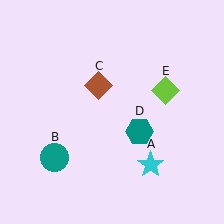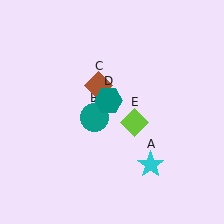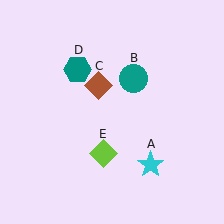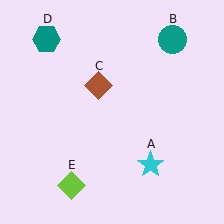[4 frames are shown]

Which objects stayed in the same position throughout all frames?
Cyan star (object A) and brown diamond (object C) remained stationary.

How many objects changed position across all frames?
3 objects changed position: teal circle (object B), teal hexagon (object D), lime diamond (object E).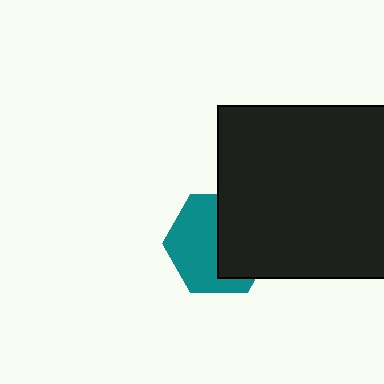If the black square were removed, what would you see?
You would see the complete teal hexagon.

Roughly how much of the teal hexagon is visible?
About half of it is visible (roughly 54%).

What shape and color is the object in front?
The object in front is a black square.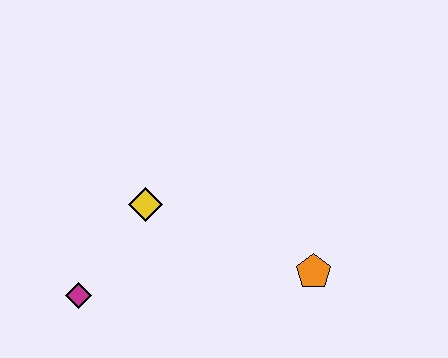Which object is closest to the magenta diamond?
The yellow diamond is closest to the magenta diamond.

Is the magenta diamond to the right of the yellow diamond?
No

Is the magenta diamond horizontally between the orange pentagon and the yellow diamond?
No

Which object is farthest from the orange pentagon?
The magenta diamond is farthest from the orange pentagon.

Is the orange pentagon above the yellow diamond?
No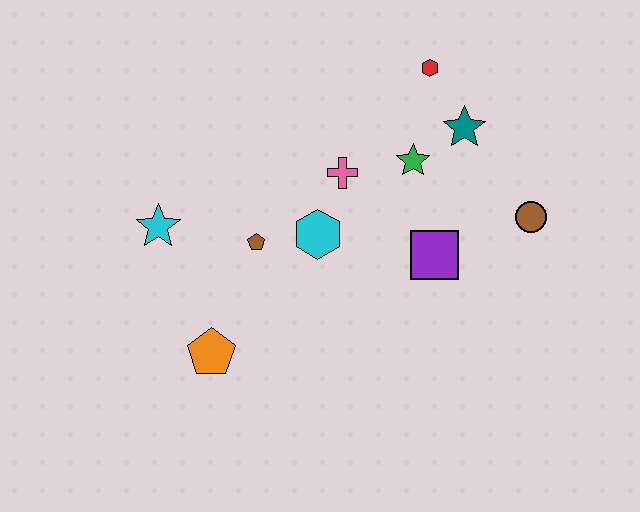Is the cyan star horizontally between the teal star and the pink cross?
No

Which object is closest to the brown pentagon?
The cyan hexagon is closest to the brown pentagon.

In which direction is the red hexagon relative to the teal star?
The red hexagon is above the teal star.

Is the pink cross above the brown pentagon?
Yes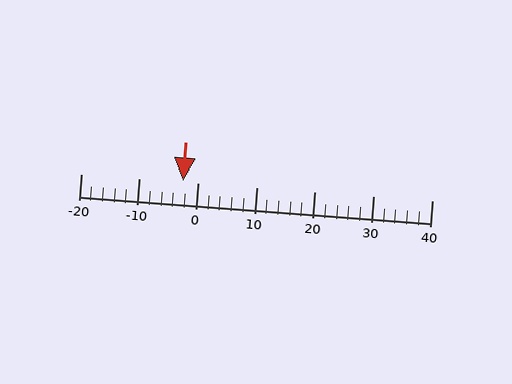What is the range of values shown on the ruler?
The ruler shows values from -20 to 40.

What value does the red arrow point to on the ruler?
The red arrow points to approximately -3.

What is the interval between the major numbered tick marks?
The major tick marks are spaced 10 units apart.